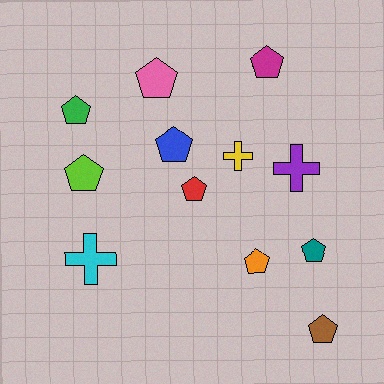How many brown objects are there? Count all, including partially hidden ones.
There is 1 brown object.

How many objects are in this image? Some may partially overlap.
There are 12 objects.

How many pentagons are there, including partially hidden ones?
There are 9 pentagons.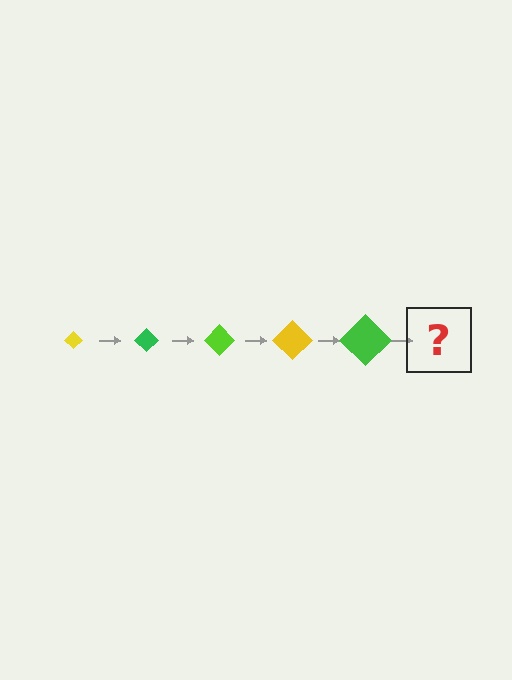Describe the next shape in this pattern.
It should be a lime diamond, larger than the previous one.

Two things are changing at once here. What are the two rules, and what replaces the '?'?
The two rules are that the diamond grows larger each step and the color cycles through yellow, green, and lime. The '?' should be a lime diamond, larger than the previous one.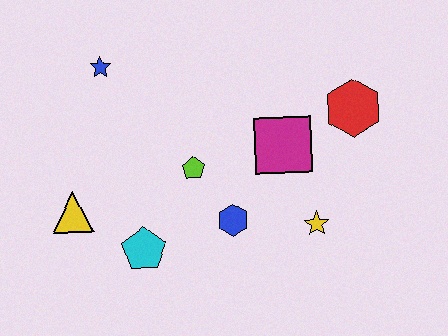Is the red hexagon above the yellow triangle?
Yes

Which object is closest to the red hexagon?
The magenta square is closest to the red hexagon.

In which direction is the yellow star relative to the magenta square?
The yellow star is below the magenta square.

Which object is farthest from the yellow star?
The blue star is farthest from the yellow star.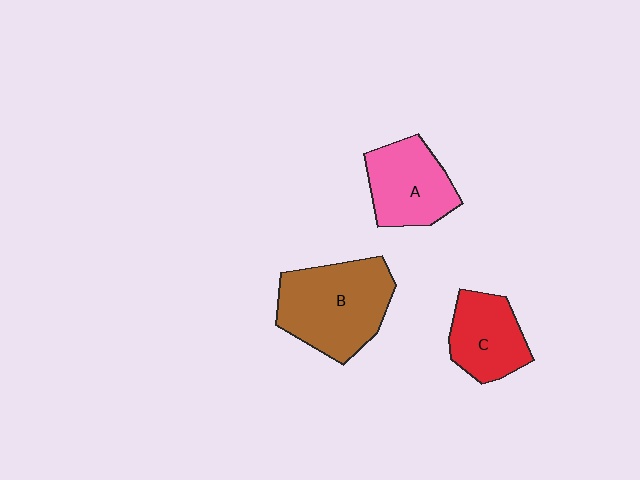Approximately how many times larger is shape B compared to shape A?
Approximately 1.4 times.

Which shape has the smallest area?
Shape C (red).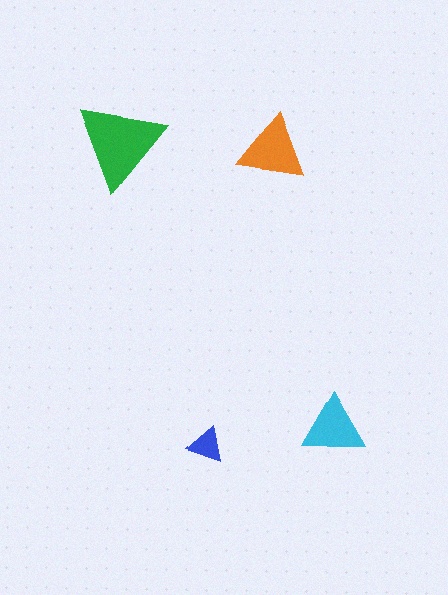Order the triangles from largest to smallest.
the green one, the orange one, the cyan one, the blue one.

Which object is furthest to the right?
The cyan triangle is rightmost.